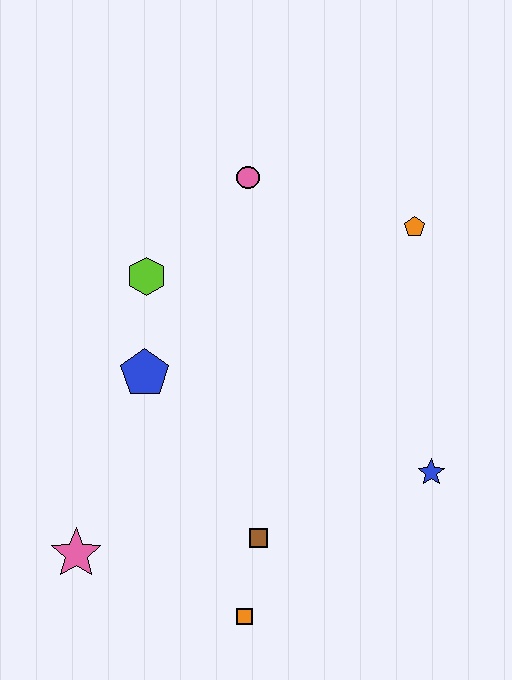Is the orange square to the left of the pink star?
No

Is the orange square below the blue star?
Yes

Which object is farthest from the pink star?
The orange pentagon is farthest from the pink star.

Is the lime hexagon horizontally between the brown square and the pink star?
Yes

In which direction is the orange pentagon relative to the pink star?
The orange pentagon is to the right of the pink star.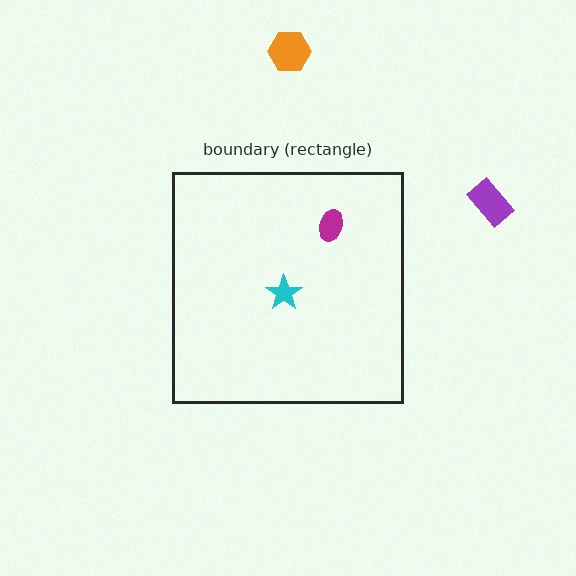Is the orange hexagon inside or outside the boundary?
Outside.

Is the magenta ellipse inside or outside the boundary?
Inside.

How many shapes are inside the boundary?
2 inside, 2 outside.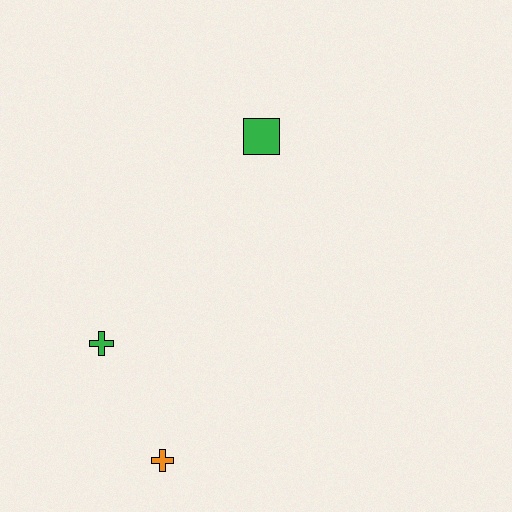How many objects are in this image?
There are 3 objects.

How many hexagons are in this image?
There are no hexagons.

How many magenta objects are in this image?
There are no magenta objects.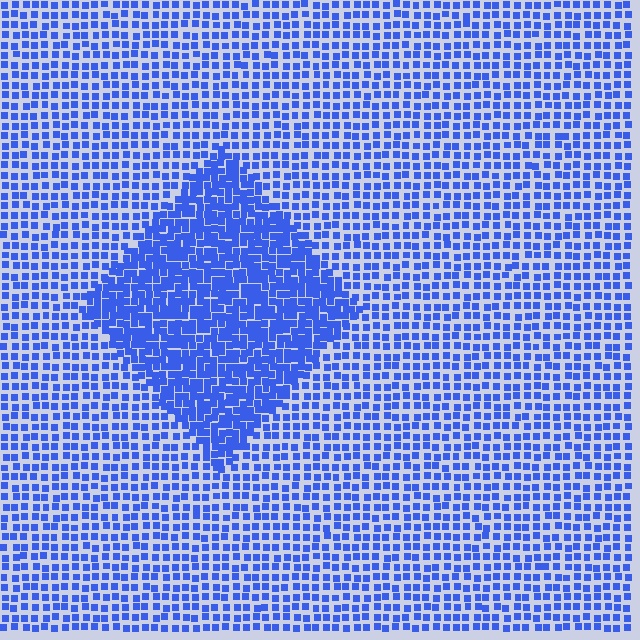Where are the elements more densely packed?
The elements are more densely packed inside the diamond boundary.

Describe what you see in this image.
The image contains small blue elements arranged at two different densities. A diamond-shaped region is visible where the elements are more densely packed than the surrounding area.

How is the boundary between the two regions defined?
The boundary is defined by a change in element density (approximately 1.9x ratio). All elements are the same color, size, and shape.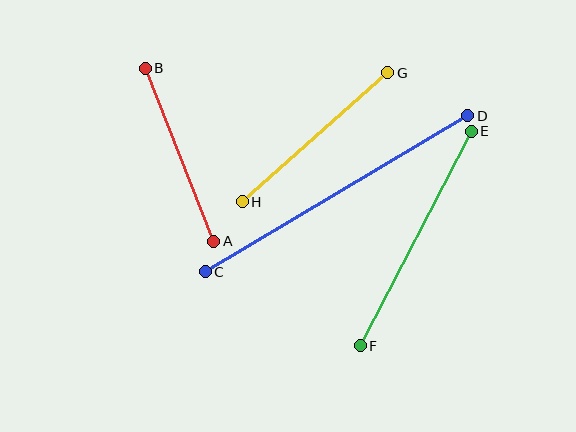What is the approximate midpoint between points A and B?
The midpoint is at approximately (179, 155) pixels.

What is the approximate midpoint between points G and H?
The midpoint is at approximately (315, 137) pixels.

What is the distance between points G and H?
The distance is approximately 194 pixels.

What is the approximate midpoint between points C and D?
The midpoint is at approximately (336, 194) pixels.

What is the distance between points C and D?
The distance is approximately 305 pixels.